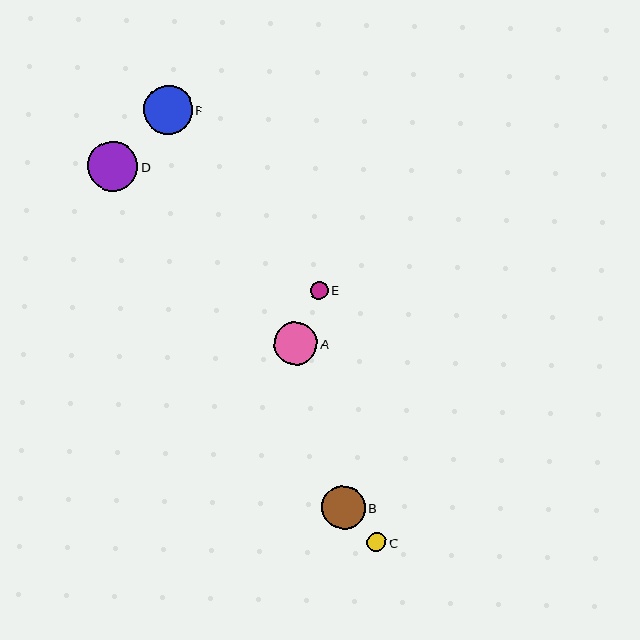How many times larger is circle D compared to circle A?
Circle D is approximately 1.2 times the size of circle A.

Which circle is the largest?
Circle D is the largest with a size of approximately 50 pixels.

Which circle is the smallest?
Circle E is the smallest with a size of approximately 18 pixels.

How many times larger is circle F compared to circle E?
Circle F is approximately 2.8 times the size of circle E.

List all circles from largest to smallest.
From largest to smallest: D, F, B, A, C, E.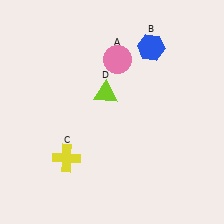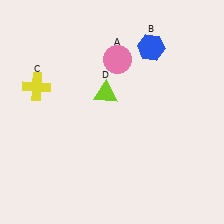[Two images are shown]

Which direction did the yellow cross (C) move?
The yellow cross (C) moved up.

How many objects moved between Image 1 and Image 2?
1 object moved between the two images.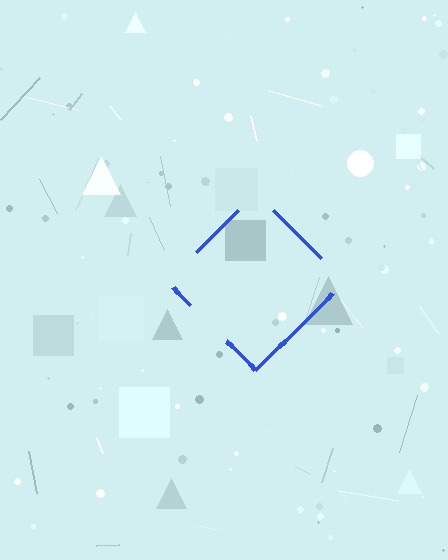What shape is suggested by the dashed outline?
The dashed outline suggests a diamond.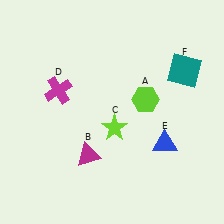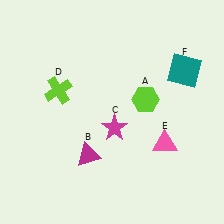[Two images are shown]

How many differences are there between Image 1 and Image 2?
There are 3 differences between the two images.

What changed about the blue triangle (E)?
In Image 1, E is blue. In Image 2, it changed to pink.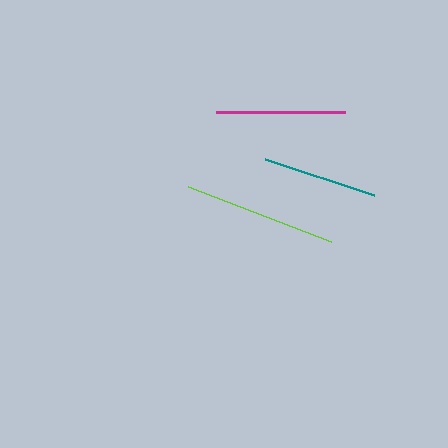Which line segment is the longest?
The lime line is the longest at approximately 153 pixels.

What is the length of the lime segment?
The lime segment is approximately 153 pixels long.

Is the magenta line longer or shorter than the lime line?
The lime line is longer than the magenta line.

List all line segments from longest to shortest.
From longest to shortest: lime, magenta, teal.